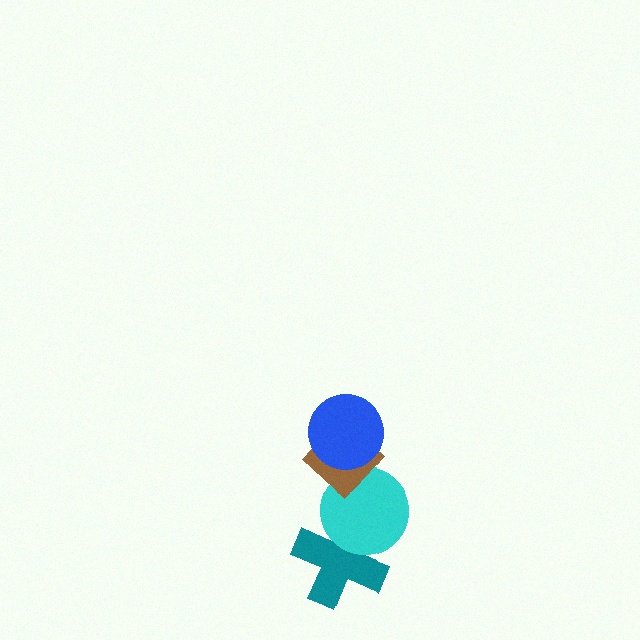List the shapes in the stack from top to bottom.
From top to bottom: the blue circle, the brown diamond, the cyan circle, the teal cross.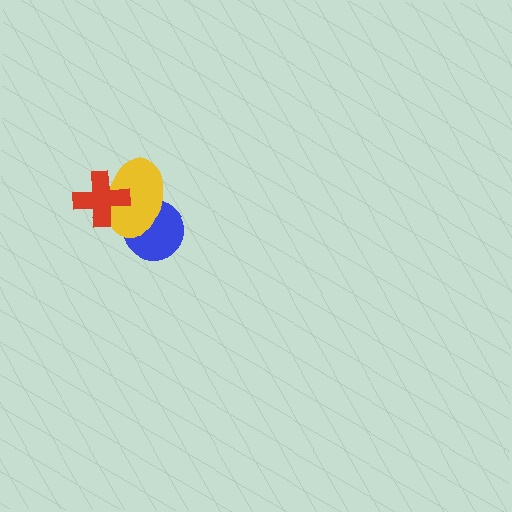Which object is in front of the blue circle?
The yellow ellipse is in front of the blue circle.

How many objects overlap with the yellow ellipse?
2 objects overlap with the yellow ellipse.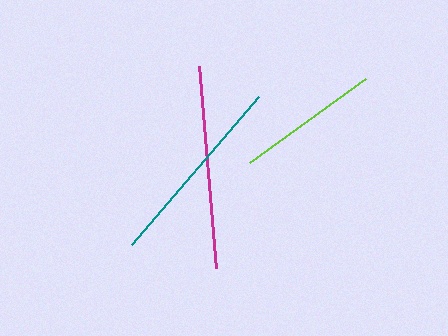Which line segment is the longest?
The magenta line is the longest at approximately 203 pixels.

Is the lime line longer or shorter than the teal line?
The teal line is longer than the lime line.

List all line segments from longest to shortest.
From longest to shortest: magenta, teal, lime.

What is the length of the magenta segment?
The magenta segment is approximately 203 pixels long.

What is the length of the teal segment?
The teal segment is approximately 195 pixels long.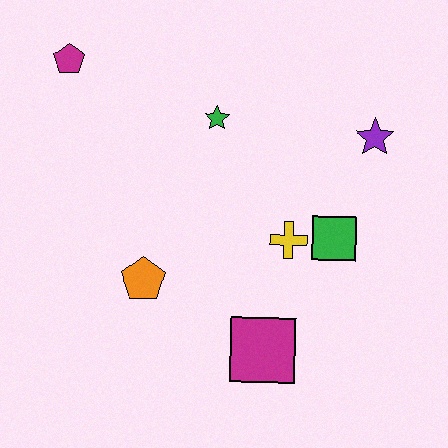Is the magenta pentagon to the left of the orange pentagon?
Yes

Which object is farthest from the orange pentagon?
The purple star is farthest from the orange pentagon.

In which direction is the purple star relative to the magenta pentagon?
The purple star is to the right of the magenta pentagon.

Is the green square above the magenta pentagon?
No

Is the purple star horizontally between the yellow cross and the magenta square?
No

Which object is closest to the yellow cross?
The green square is closest to the yellow cross.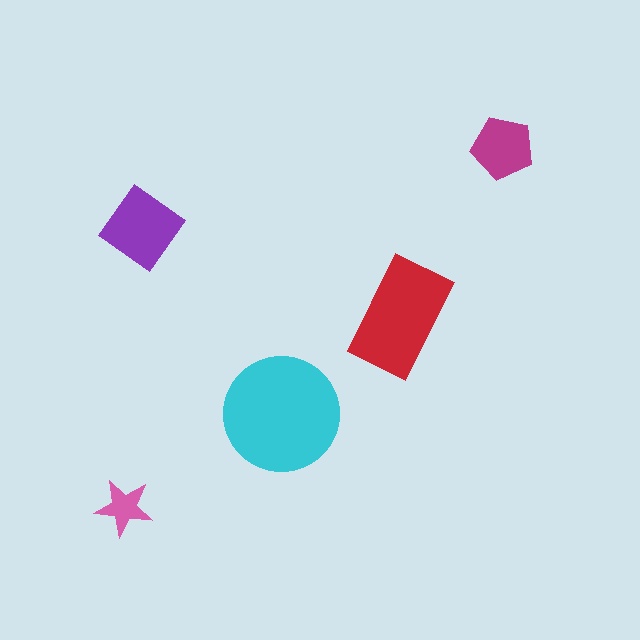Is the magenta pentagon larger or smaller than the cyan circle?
Smaller.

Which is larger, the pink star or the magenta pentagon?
The magenta pentagon.